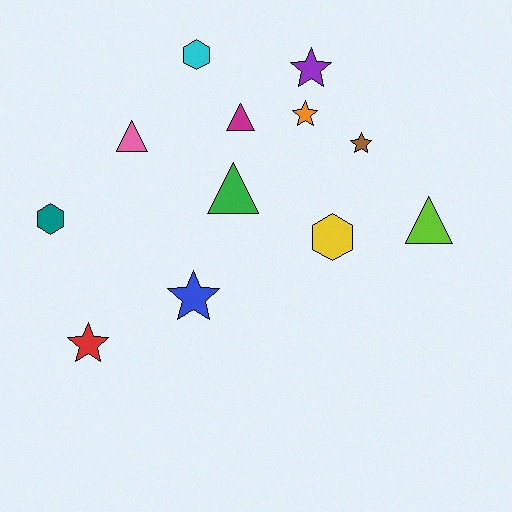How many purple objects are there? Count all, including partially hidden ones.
There is 1 purple object.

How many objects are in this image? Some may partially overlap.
There are 12 objects.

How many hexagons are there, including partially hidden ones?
There are 3 hexagons.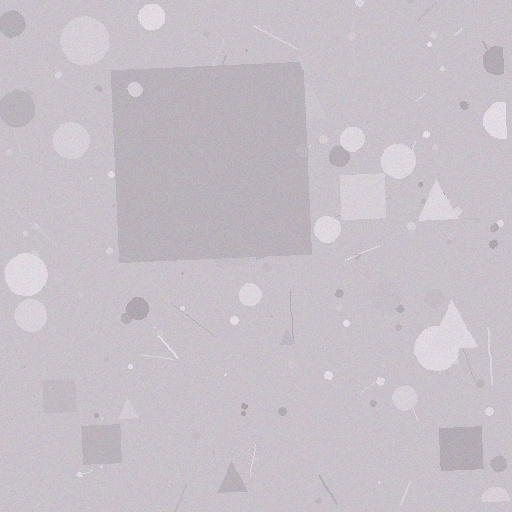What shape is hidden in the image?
A square is hidden in the image.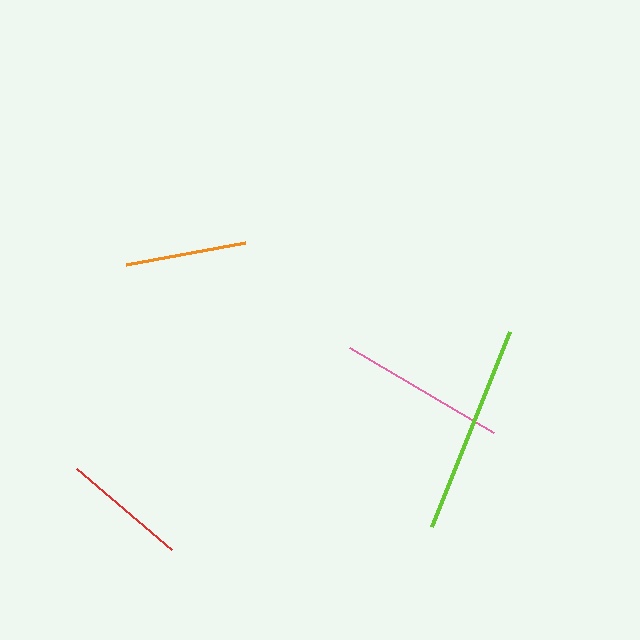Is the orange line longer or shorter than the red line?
The red line is longer than the orange line.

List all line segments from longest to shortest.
From longest to shortest: lime, pink, red, orange.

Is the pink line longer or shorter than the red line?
The pink line is longer than the red line.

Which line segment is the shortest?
The orange line is the shortest at approximately 121 pixels.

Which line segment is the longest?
The lime line is the longest at approximately 210 pixels.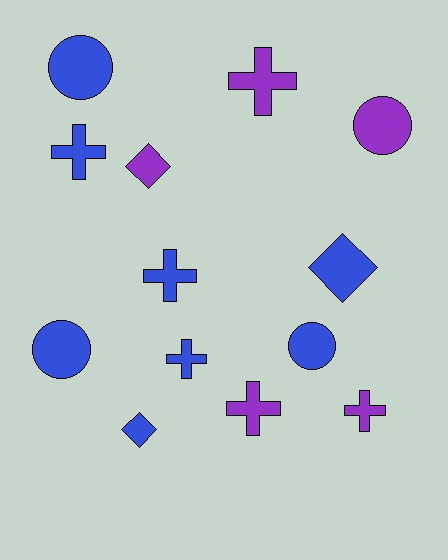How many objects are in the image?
There are 13 objects.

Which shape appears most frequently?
Cross, with 6 objects.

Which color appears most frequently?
Blue, with 8 objects.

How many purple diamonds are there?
There is 1 purple diamond.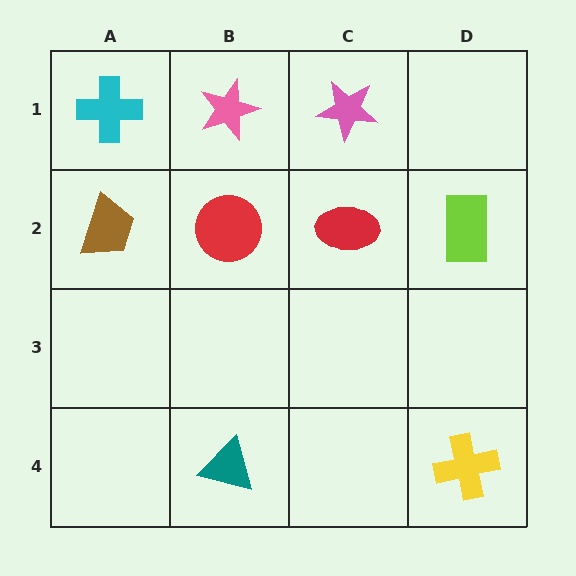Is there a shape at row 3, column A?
No, that cell is empty.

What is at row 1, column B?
A pink star.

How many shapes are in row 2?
4 shapes.